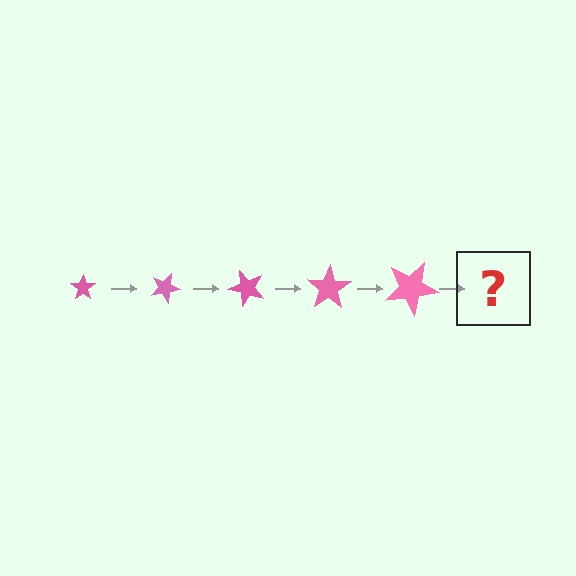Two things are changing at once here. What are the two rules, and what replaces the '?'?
The two rules are that the star grows larger each step and it rotates 25 degrees each step. The '?' should be a star, larger than the previous one and rotated 125 degrees from the start.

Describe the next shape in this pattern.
It should be a star, larger than the previous one and rotated 125 degrees from the start.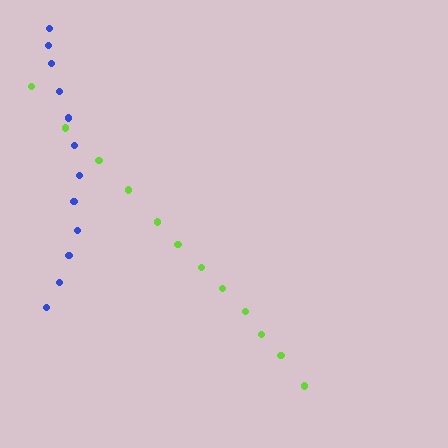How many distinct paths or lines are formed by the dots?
There are 2 distinct paths.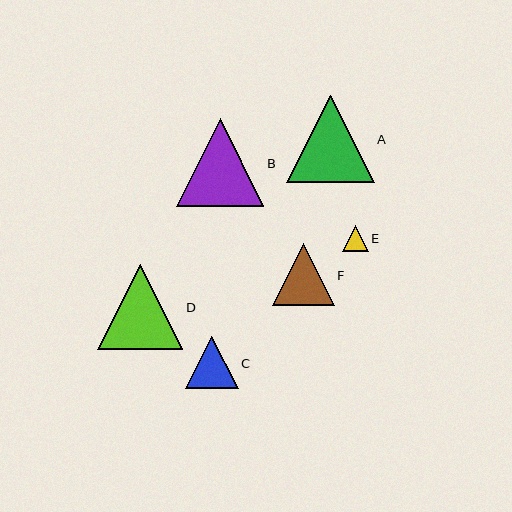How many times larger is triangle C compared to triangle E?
Triangle C is approximately 2.1 times the size of triangle E.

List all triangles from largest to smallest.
From largest to smallest: B, A, D, F, C, E.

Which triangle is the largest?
Triangle B is the largest with a size of approximately 87 pixels.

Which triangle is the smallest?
Triangle E is the smallest with a size of approximately 26 pixels.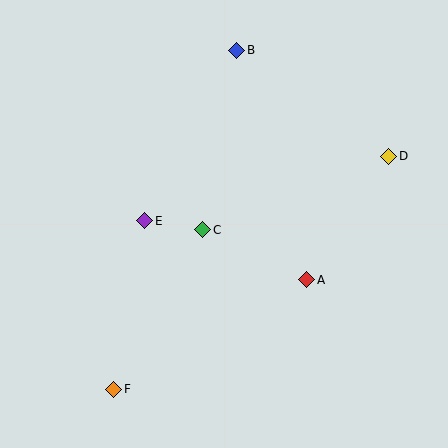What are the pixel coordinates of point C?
Point C is at (203, 230).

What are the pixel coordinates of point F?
Point F is at (114, 389).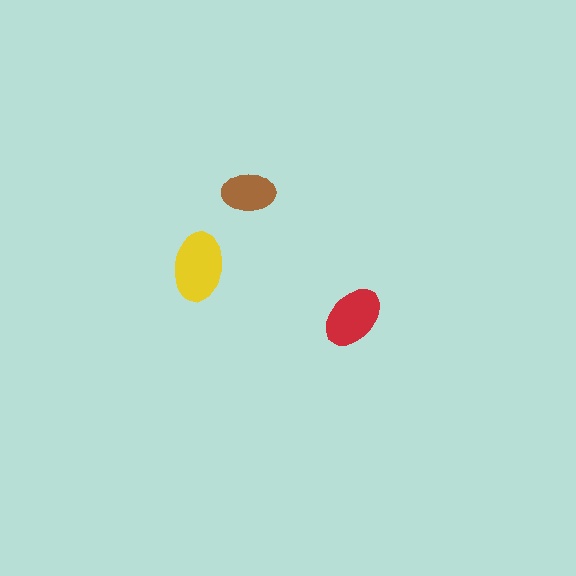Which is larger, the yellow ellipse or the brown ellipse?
The yellow one.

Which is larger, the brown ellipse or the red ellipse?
The red one.